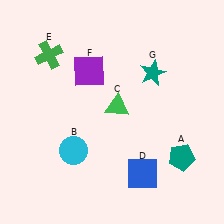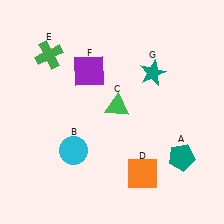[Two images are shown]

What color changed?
The square (D) changed from blue in Image 1 to orange in Image 2.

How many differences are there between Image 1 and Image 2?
There is 1 difference between the two images.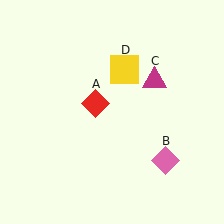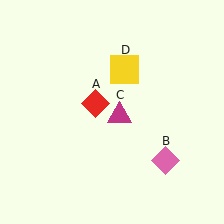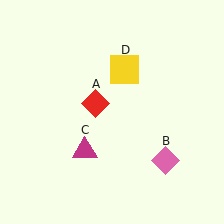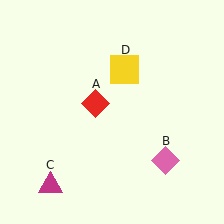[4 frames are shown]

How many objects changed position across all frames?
1 object changed position: magenta triangle (object C).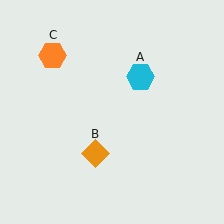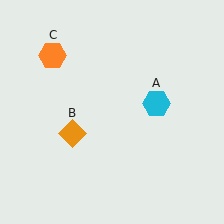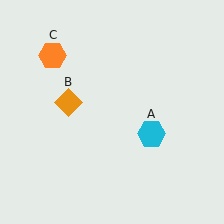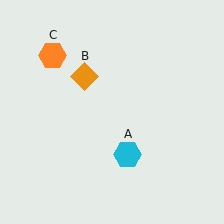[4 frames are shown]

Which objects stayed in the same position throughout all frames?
Orange hexagon (object C) remained stationary.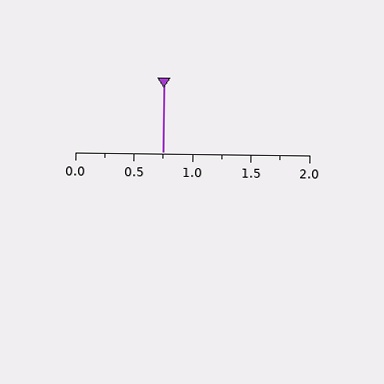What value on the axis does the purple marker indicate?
The marker indicates approximately 0.75.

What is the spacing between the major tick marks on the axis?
The major ticks are spaced 0.5 apart.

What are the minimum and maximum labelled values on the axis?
The axis runs from 0.0 to 2.0.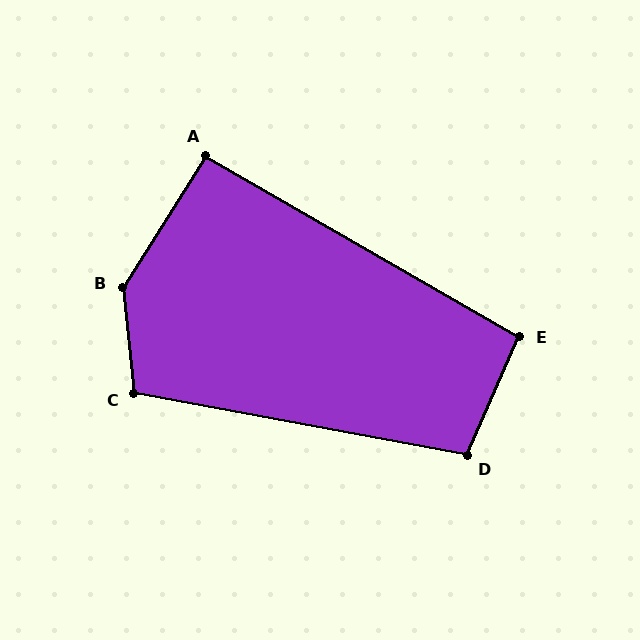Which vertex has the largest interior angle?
B, at approximately 142 degrees.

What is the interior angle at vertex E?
Approximately 96 degrees (obtuse).